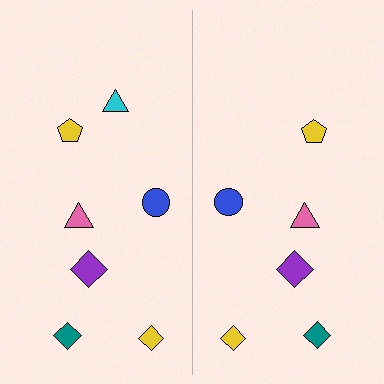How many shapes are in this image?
There are 13 shapes in this image.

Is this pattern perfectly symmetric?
No, the pattern is not perfectly symmetric. A cyan triangle is missing from the right side.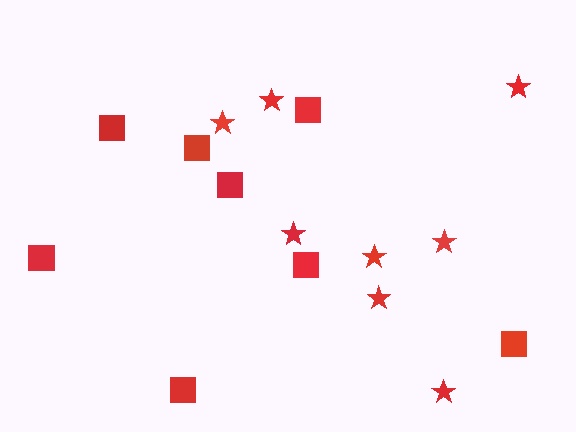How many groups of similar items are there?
There are 2 groups: one group of squares (8) and one group of stars (8).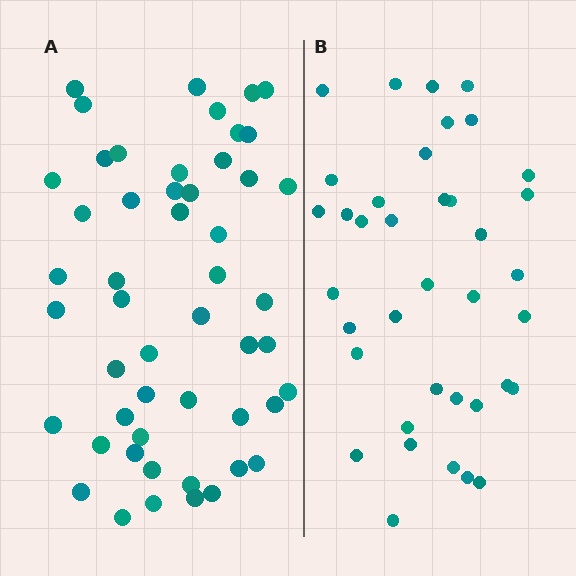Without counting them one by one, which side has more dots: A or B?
Region A (the left region) has more dots.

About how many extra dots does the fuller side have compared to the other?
Region A has approximately 15 more dots than region B.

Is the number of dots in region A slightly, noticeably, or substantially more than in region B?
Region A has noticeably more, but not dramatically so. The ratio is roughly 1.3 to 1.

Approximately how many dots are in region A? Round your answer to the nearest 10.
About 50 dots. (The exact count is 51, which rounds to 50.)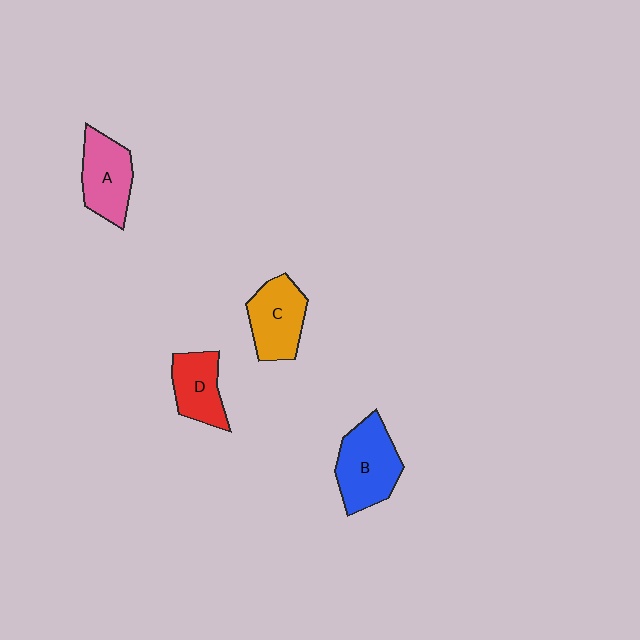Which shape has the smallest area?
Shape D (red).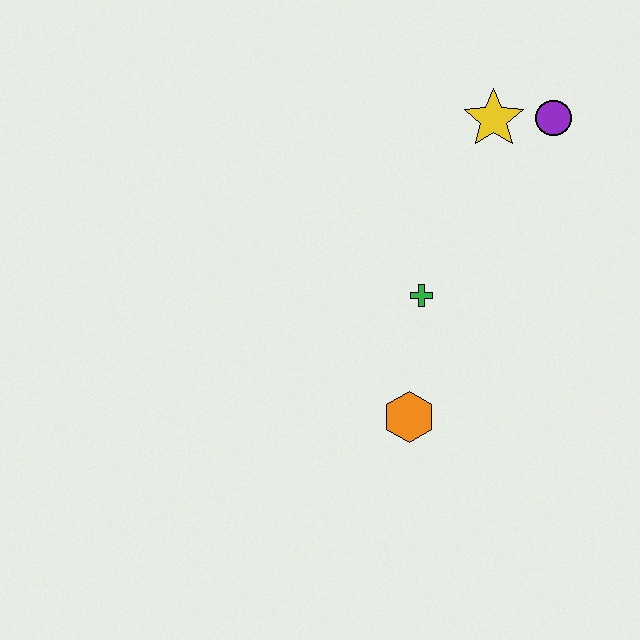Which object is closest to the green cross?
The orange hexagon is closest to the green cross.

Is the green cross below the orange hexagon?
No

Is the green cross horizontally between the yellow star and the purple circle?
No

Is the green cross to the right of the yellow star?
No